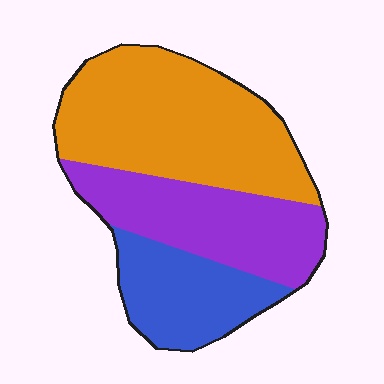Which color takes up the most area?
Orange, at roughly 45%.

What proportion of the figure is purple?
Purple takes up about one third (1/3) of the figure.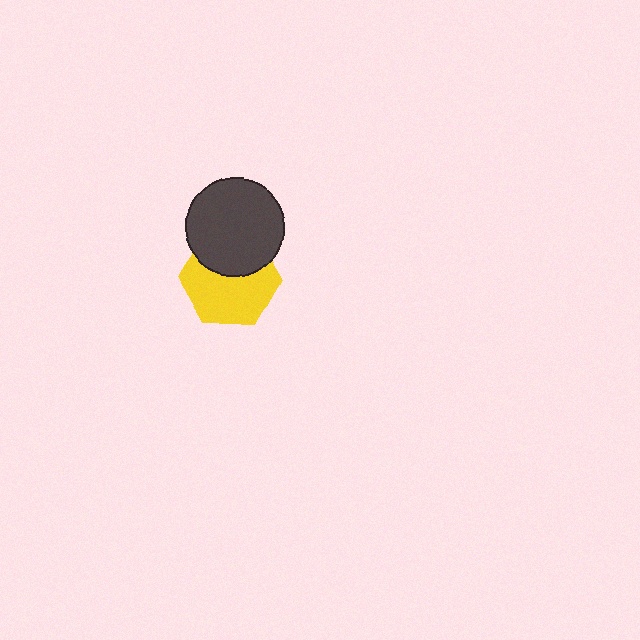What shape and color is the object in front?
The object in front is a dark gray circle.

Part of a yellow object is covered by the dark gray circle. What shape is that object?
It is a hexagon.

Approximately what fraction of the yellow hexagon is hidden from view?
Roughly 38% of the yellow hexagon is hidden behind the dark gray circle.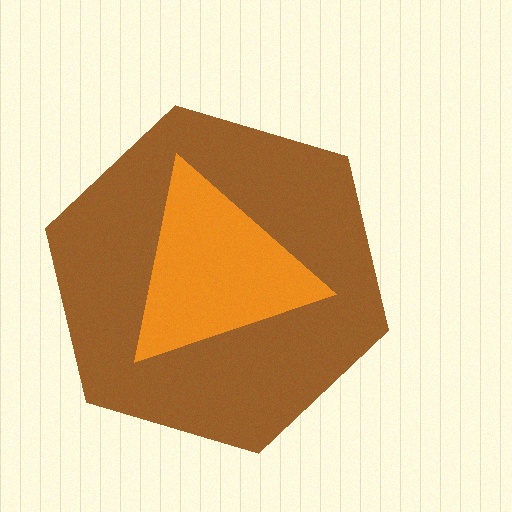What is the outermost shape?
The brown hexagon.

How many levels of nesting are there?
2.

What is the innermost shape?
The orange triangle.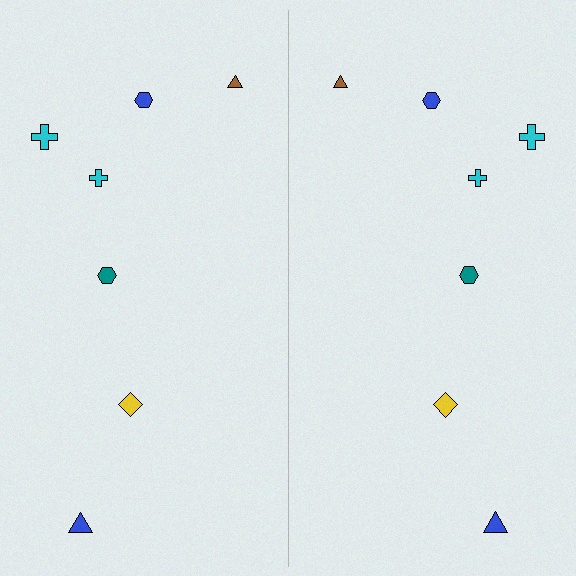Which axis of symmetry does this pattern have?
The pattern has a vertical axis of symmetry running through the center of the image.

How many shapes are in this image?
There are 14 shapes in this image.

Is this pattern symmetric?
Yes, this pattern has bilateral (reflection) symmetry.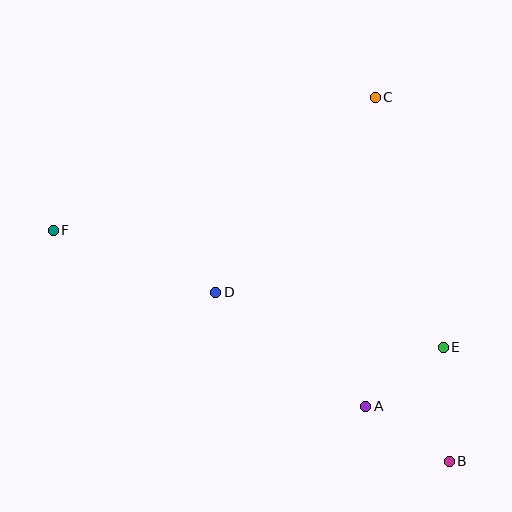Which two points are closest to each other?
Points A and E are closest to each other.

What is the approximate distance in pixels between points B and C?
The distance between B and C is approximately 371 pixels.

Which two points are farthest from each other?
Points B and F are farthest from each other.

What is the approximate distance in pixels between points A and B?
The distance between A and B is approximately 100 pixels.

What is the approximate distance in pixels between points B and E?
The distance between B and E is approximately 114 pixels.